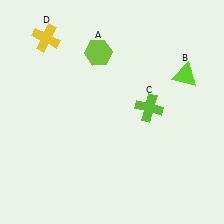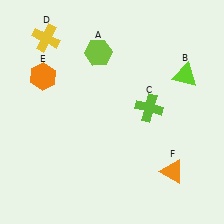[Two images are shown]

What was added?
An orange hexagon (E), an orange triangle (F) were added in Image 2.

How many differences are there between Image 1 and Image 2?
There are 2 differences between the two images.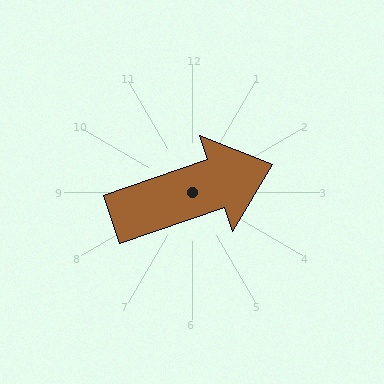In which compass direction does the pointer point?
East.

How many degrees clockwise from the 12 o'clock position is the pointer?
Approximately 71 degrees.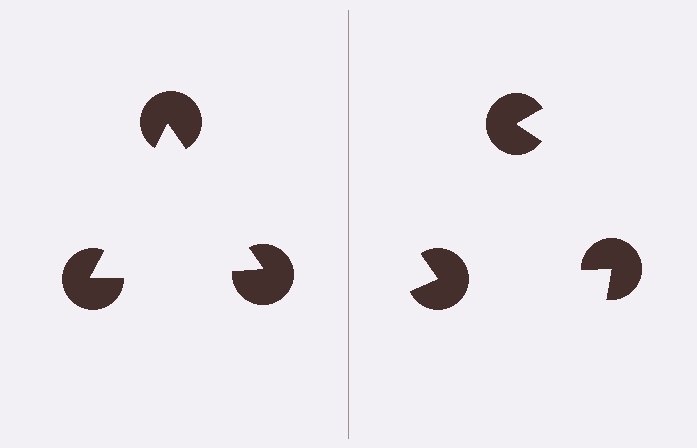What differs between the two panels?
The pac-man discs are positioned identically on both sides; only the wedge orientations differ. On the left they align to a triangle; on the right they are misaligned.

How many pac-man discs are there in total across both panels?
6 — 3 on each side.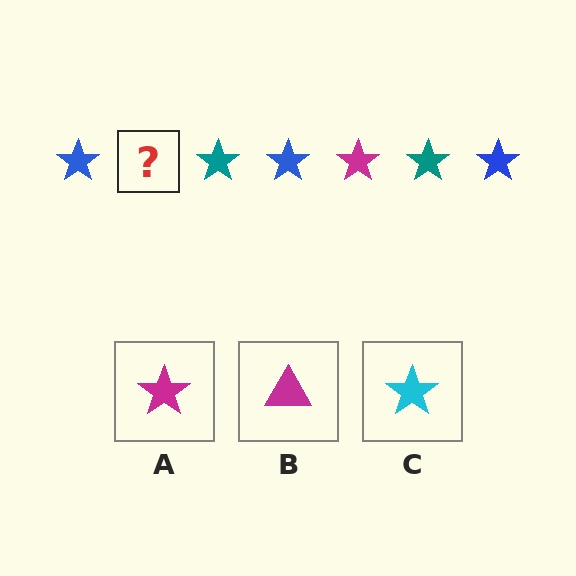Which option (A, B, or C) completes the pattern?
A.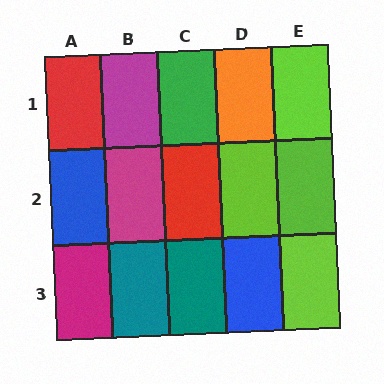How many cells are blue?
2 cells are blue.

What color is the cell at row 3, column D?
Blue.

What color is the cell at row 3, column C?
Teal.